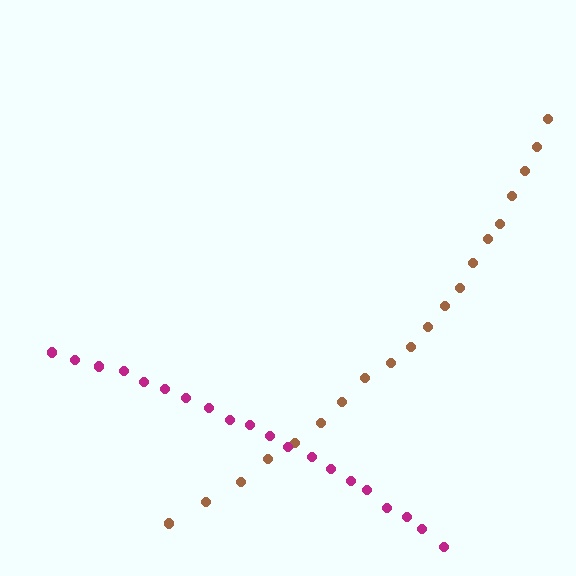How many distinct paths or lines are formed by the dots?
There are 2 distinct paths.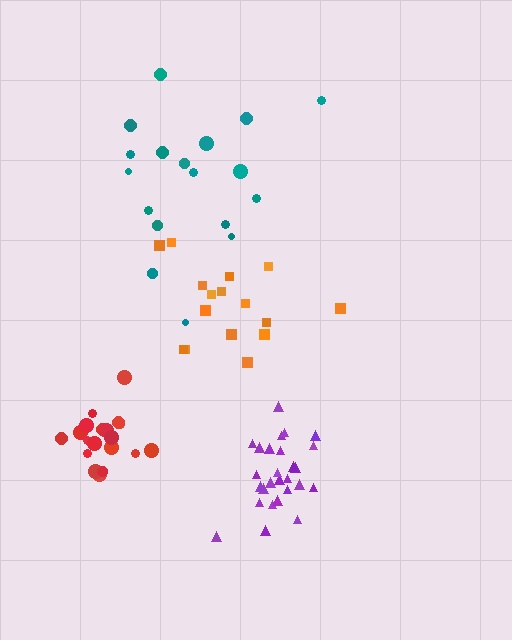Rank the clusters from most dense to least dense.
purple, red, orange, teal.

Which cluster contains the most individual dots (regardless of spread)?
Purple (27).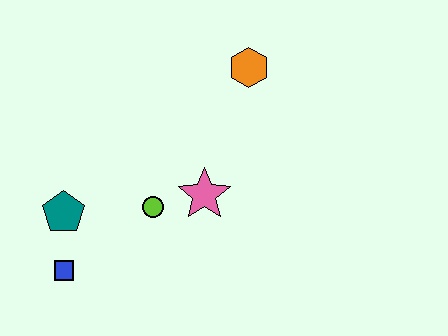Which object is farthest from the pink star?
The blue square is farthest from the pink star.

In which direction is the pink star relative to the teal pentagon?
The pink star is to the right of the teal pentagon.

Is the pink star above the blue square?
Yes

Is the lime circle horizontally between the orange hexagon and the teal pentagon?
Yes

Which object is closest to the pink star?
The lime circle is closest to the pink star.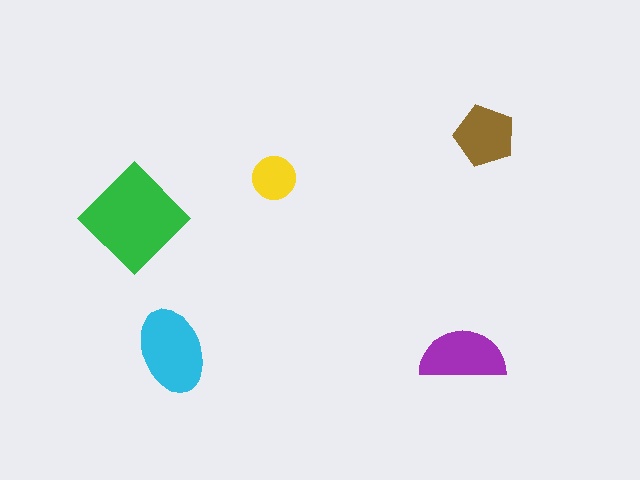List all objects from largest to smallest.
The green diamond, the cyan ellipse, the purple semicircle, the brown pentagon, the yellow circle.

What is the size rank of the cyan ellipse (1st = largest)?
2nd.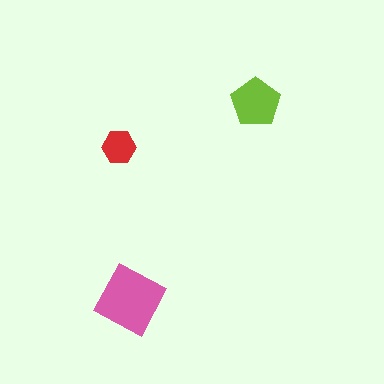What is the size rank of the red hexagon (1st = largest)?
3rd.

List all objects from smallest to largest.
The red hexagon, the lime pentagon, the pink diamond.